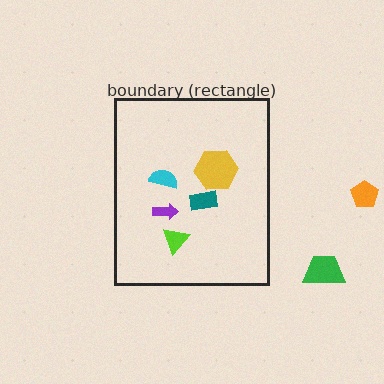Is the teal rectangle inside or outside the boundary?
Inside.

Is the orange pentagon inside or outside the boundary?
Outside.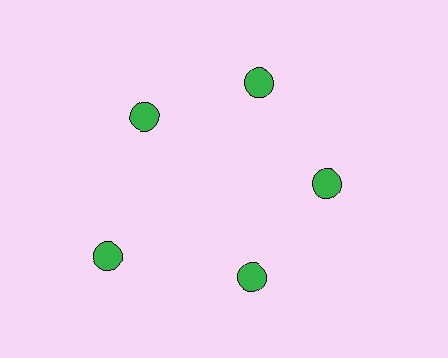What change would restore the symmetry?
The symmetry would be restored by moving it inward, back onto the ring so that all 5 circles sit at equal angles and equal distance from the center.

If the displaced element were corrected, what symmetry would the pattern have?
It would have 5-fold rotational symmetry — the pattern would map onto itself every 72 degrees.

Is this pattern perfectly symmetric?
No. The 5 green circles are arranged in a ring, but one element near the 8 o'clock position is pushed outward from the center, breaking the 5-fold rotational symmetry.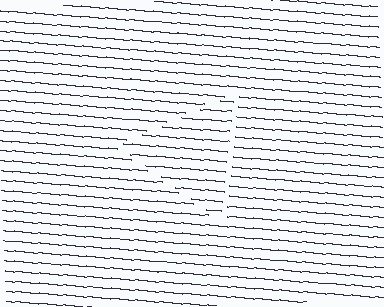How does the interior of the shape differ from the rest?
The interior of the shape contains the same grating, shifted by half a period — the contour is defined by the phase discontinuity where line-ends from the inner and outer gratings abut.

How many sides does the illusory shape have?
3 sides — the line-ends trace a triangle.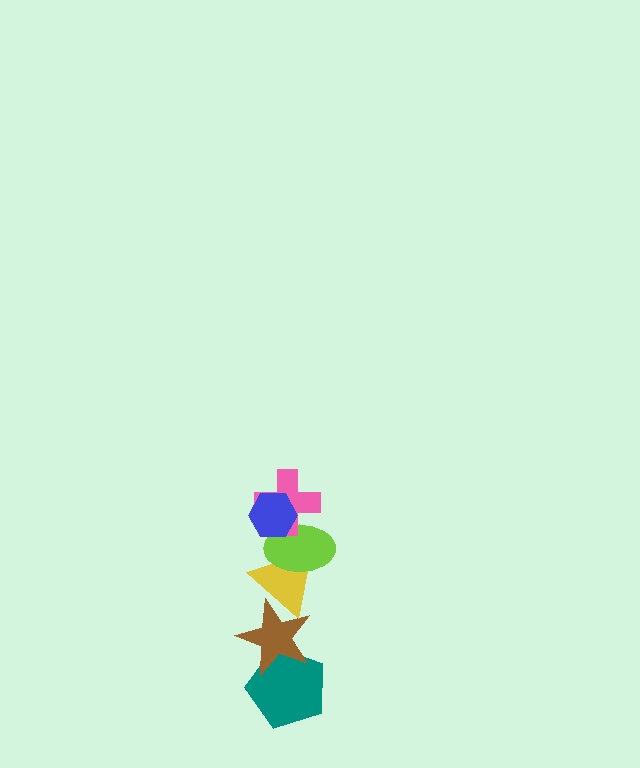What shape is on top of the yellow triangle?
The lime ellipse is on top of the yellow triangle.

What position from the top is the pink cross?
The pink cross is 2nd from the top.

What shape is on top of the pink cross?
The blue hexagon is on top of the pink cross.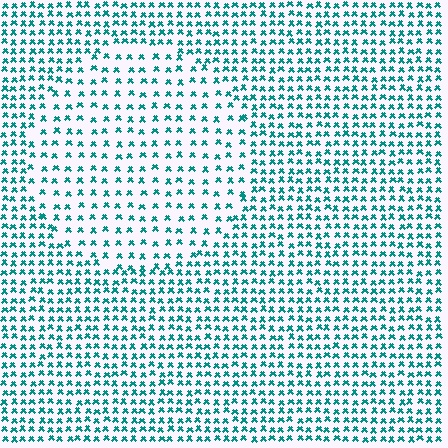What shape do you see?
I see a circle.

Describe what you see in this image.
The image contains small teal elements arranged at two different densities. A circle-shaped region is visible where the elements are less densely packed than the surrounding area.